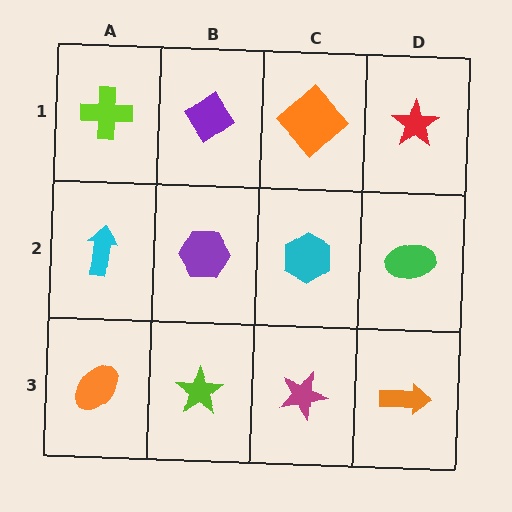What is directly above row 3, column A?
A cyan arrow.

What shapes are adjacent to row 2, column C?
An orange diamond (row 1, column C), a magenta star (row 3, column C), a purple hexagon (row 2, column B), a green ellipse (row 2, column D).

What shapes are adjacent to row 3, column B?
A purple hexagon (row 2, column B), an orange ellipse (row 3, column A), a magenta star (row 3, column C).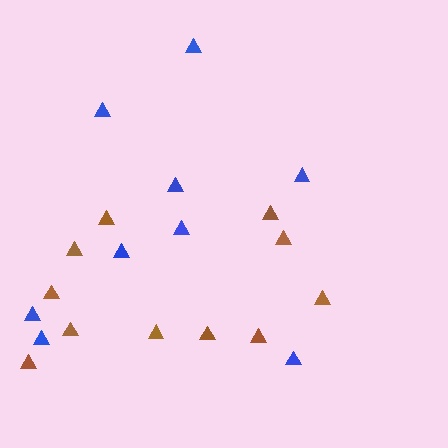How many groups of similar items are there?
There are 2 groups: one group of brown triangles (11) and one group of blue triangles (9).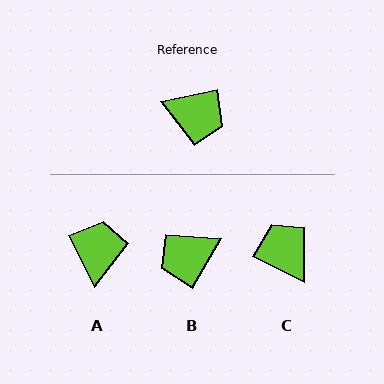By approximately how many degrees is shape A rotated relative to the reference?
Approximately 106 degrees counter-clockwise.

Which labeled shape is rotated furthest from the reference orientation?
C, about 143 degrees away.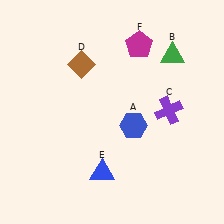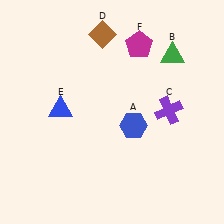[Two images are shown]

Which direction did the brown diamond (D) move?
The brown diamond (D) moved up.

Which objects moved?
The objects that moved are: the brown diamond (D), the blue triangle (E).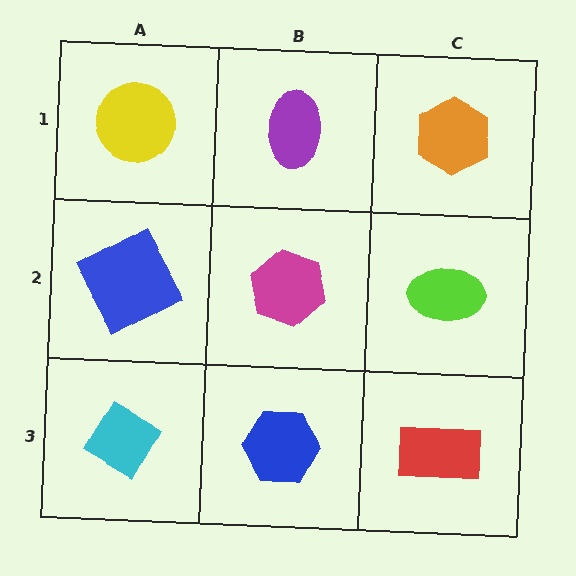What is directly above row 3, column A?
A blue square.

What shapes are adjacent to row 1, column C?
A lime ellipse (row 2, column C), a purple ellipse (row 1, column B).